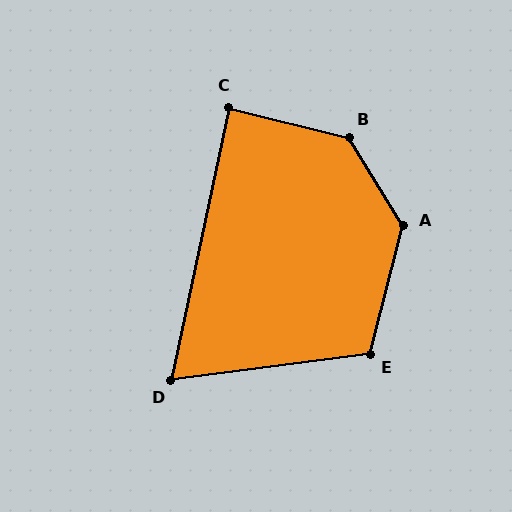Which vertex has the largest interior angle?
B, at approximately 136 degrees.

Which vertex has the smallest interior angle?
D, at approximately 71 degrees.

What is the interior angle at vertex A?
Approximately 134 degrees (obtuse).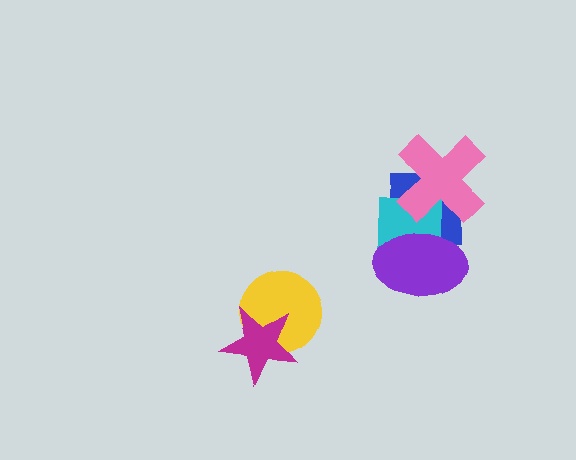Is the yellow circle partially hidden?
Yes, it is partially covered by another shape.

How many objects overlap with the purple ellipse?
2 objects overlap with the purple ellipse.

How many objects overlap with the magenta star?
1 object overlaps with the magenta star.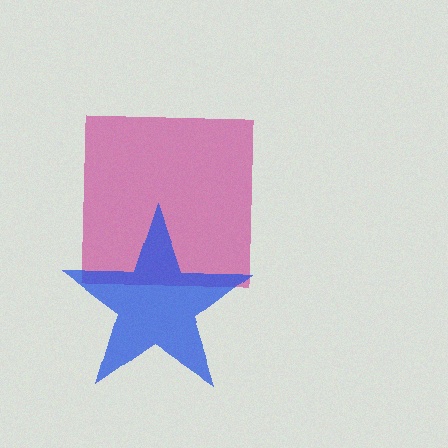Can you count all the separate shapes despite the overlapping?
Yes, there are 2 separate shapes.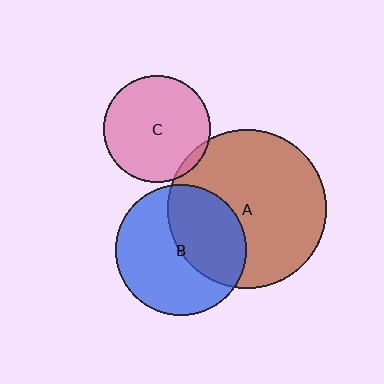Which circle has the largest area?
Circle A (brown).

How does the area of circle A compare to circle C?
Approximately 2.2 times.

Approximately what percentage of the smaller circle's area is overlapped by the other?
Approximately 45%.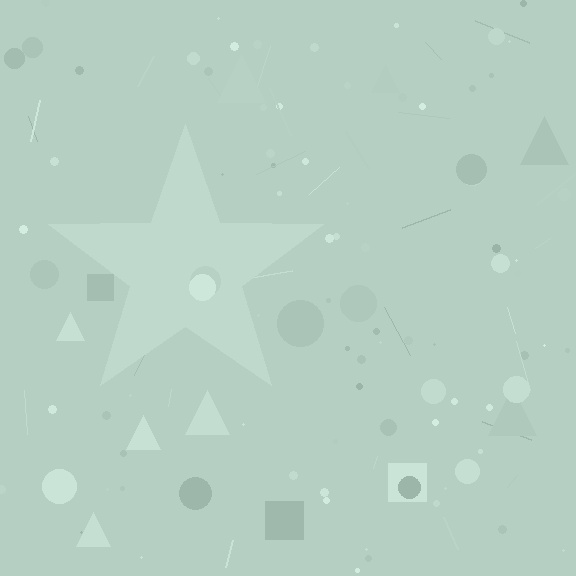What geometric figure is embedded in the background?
A star is embedded in the background.